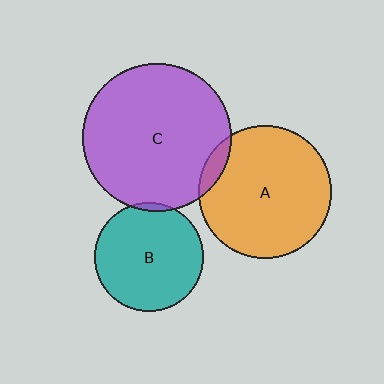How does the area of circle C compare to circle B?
Approximately 1.9 times.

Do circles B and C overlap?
Yes.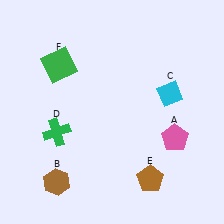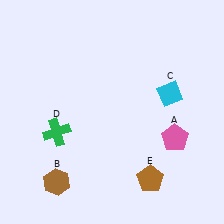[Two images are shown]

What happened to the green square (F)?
The green square (F) was removed in Image 2. It was in the top-left area of Image 1.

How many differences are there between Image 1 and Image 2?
There is 1 difference between the two images.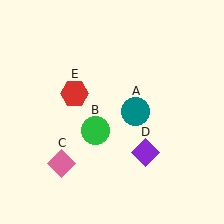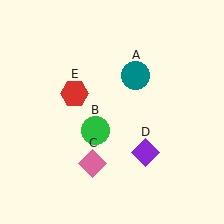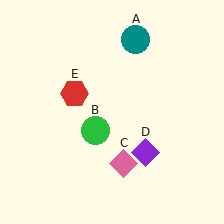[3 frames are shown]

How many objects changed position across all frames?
2 objects changed position: teal circle (object A), pink diamond (object C).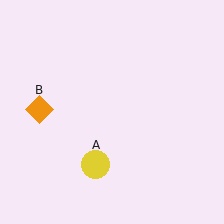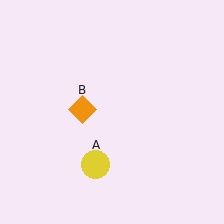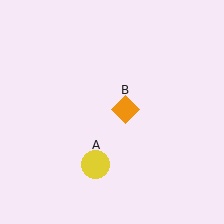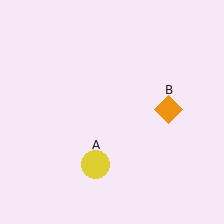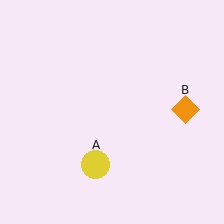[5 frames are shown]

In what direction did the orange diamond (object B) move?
The orange diamond (object B) moved right.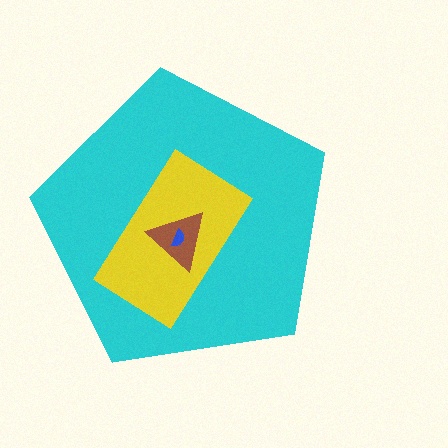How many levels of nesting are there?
4.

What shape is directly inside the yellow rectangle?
The brown triangle.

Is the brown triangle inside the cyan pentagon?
Yes.